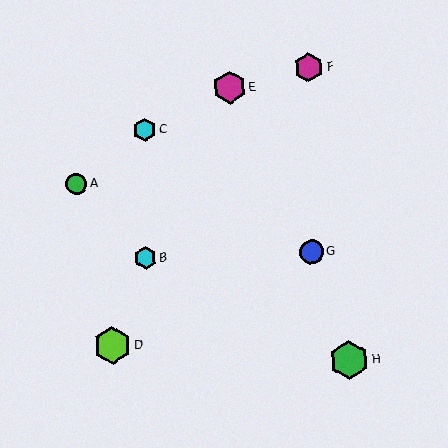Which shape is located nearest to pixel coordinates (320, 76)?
The magenta hexagon (labeled F) at (309, 68) is nearest to that location.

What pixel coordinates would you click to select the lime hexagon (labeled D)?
Click at (112, 345) to select the lime hexagon D.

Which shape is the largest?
The green hexagon (labeled H) is the largest.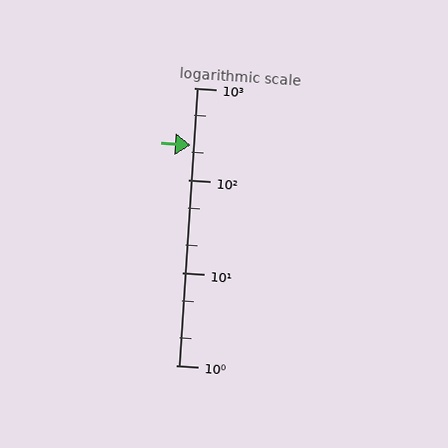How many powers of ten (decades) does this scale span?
The scale spans 3 decades, from 1 to 1000.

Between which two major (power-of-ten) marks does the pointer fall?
The pointer is between 100 and 1000.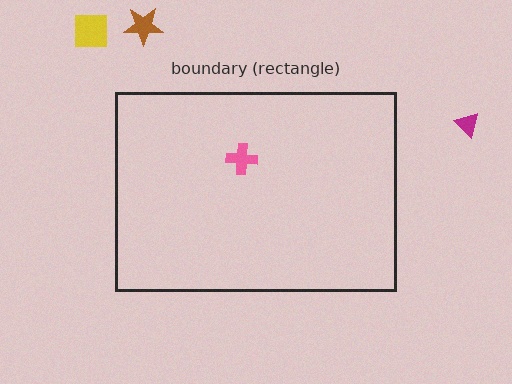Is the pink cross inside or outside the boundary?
Inside.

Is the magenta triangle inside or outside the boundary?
Outside.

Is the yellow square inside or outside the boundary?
Outside.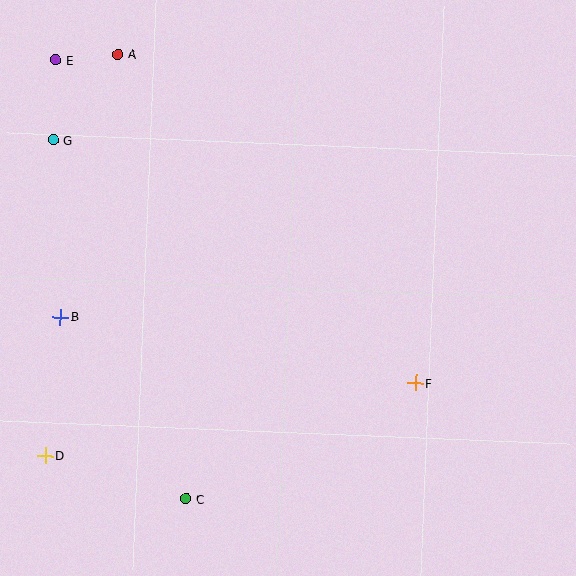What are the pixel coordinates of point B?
Point B is at (60, 317).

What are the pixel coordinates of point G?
Point G is at (53, 140).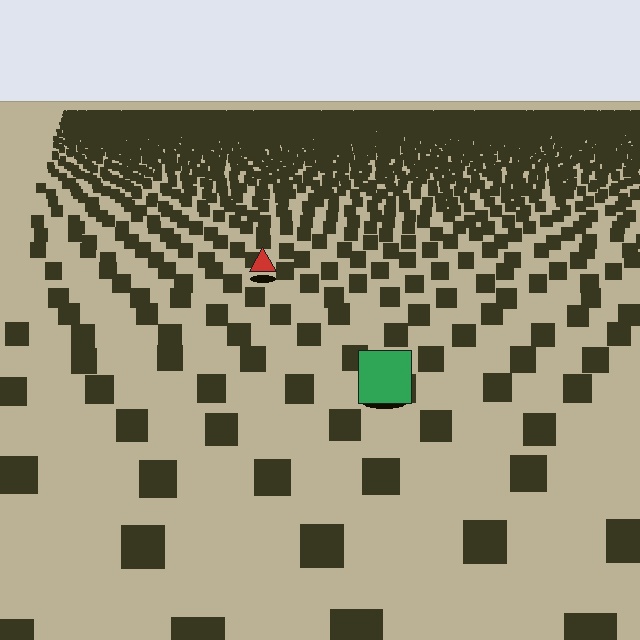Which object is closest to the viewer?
The green square is closest. The texture marks near it are larger and more spread out.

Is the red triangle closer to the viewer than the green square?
No. The green square is closer — you can tell from the texture gradient: the ground texture is coarser near it.